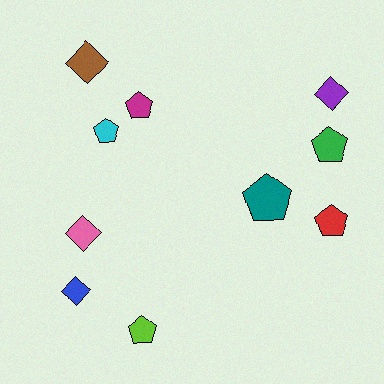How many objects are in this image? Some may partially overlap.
There are 10 objects.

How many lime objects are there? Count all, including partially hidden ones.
There is 1 lime object.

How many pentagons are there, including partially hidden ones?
There are 6 pentagons.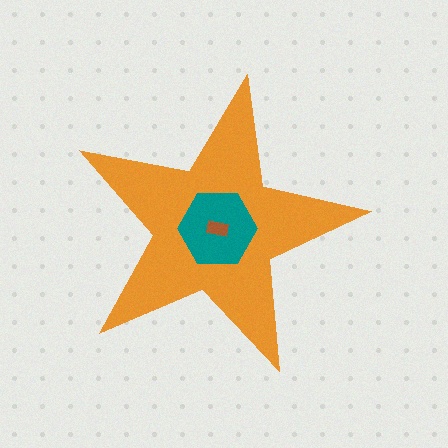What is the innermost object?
The brown rectangle.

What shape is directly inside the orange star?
The teal hexagon.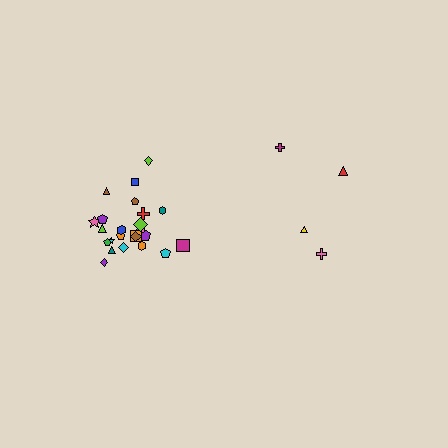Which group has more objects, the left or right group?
The left group.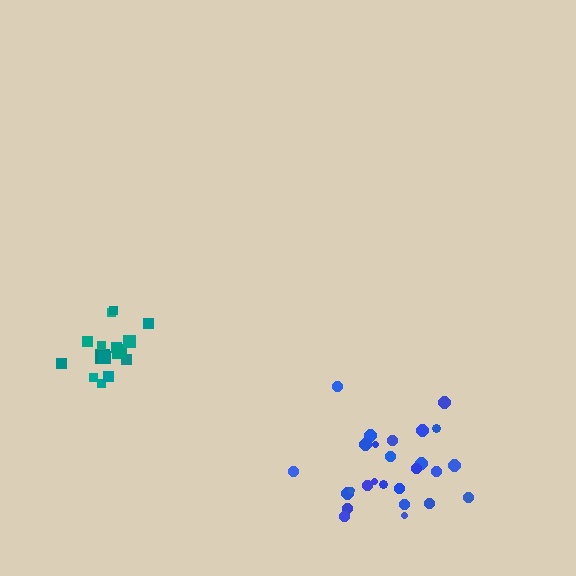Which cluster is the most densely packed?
Teal.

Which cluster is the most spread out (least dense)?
Blue.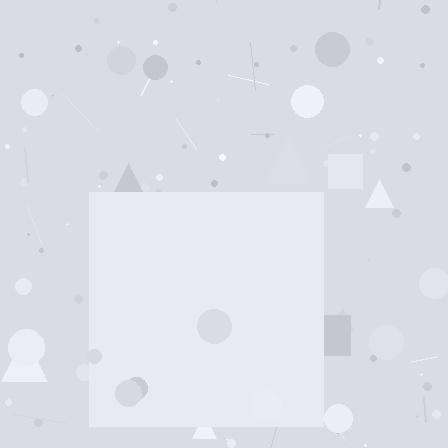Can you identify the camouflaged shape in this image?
The camouflaged shape is a square.